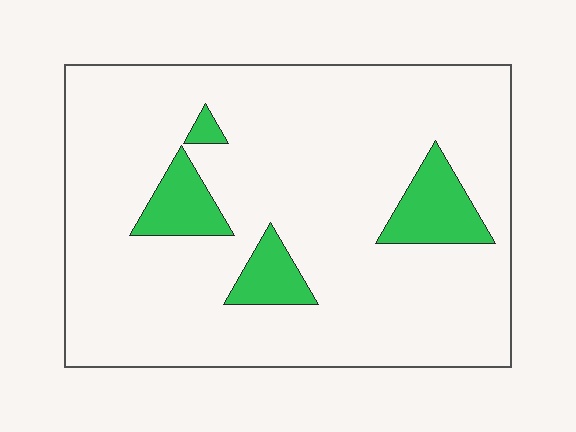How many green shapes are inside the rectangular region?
4.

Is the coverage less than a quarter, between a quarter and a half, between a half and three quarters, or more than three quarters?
Less than a quarter.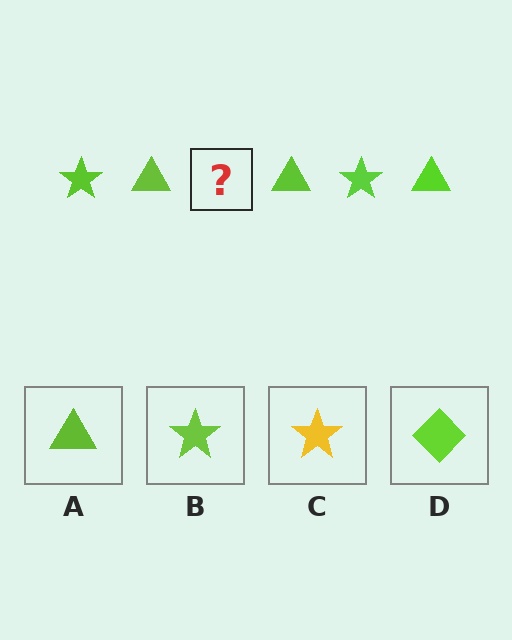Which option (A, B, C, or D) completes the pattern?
B.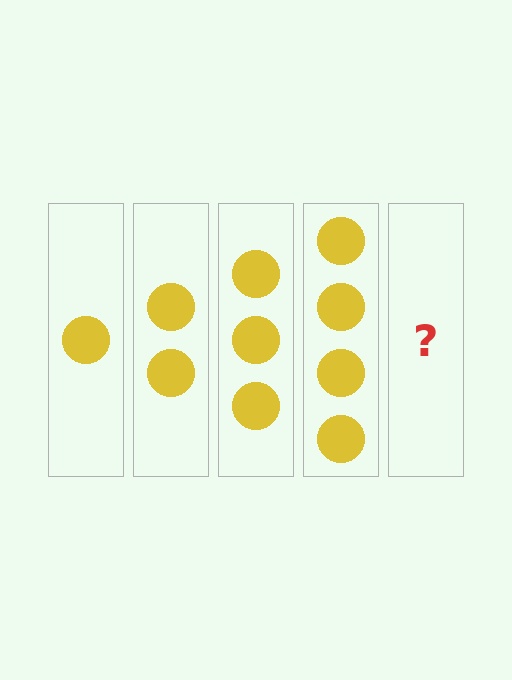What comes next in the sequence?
The next element should be 5 circles.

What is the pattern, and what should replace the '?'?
The pattern is that each step adds one more circle. The '?' should be 5 circles.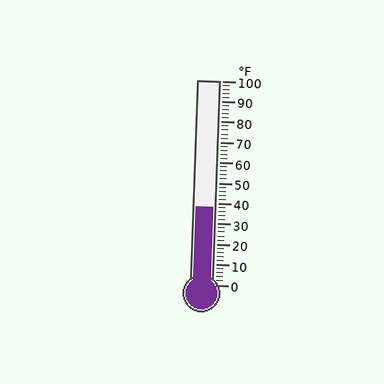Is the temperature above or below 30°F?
The temperature is above 30°F.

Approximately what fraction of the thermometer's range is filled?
The thermometer is filled to approximately 40% of its range.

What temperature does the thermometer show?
The thermometer shows approximately 38°F.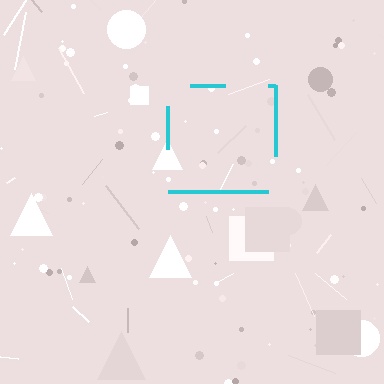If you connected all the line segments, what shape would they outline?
They would outline a square.